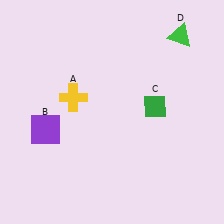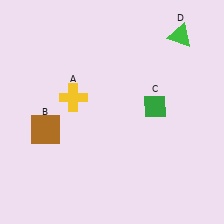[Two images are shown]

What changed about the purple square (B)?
In Image 1, B is purple. In Image 2, it changed to brown.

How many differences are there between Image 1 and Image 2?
There is 1 difference between the two images.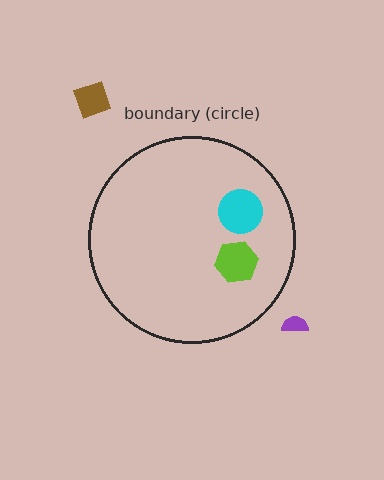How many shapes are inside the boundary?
2 inside, 2 outside.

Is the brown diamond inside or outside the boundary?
Outside.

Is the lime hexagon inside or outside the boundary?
Inside.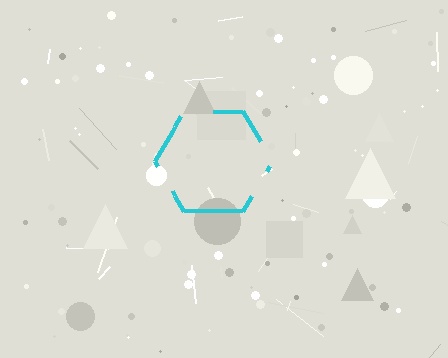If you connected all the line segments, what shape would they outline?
They would outline a hexagon.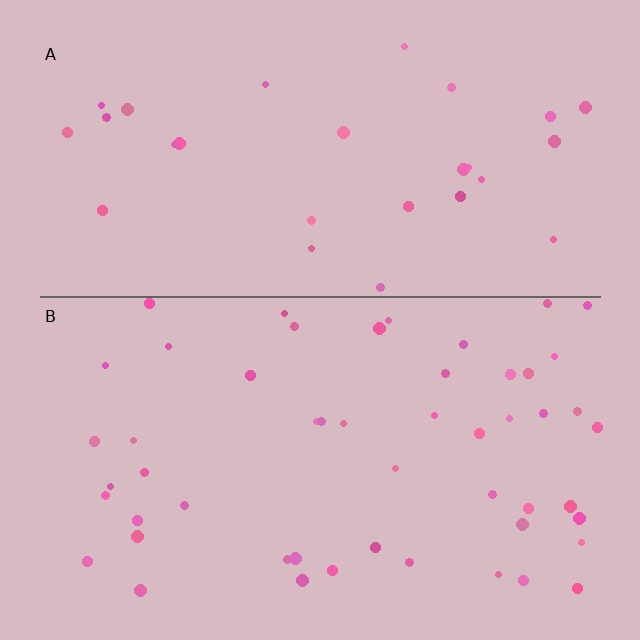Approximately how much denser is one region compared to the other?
Approximately 1.8× — region B over region A.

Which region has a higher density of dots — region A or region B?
B (the bottom).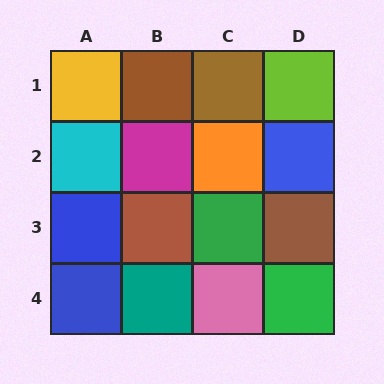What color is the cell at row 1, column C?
Brown.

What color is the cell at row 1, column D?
Lime.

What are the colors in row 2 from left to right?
Cyan, magenta, orange, blue.